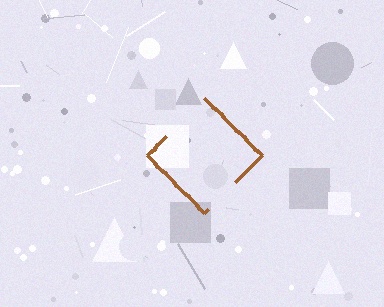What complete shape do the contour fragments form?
The contour fragments form a diamond.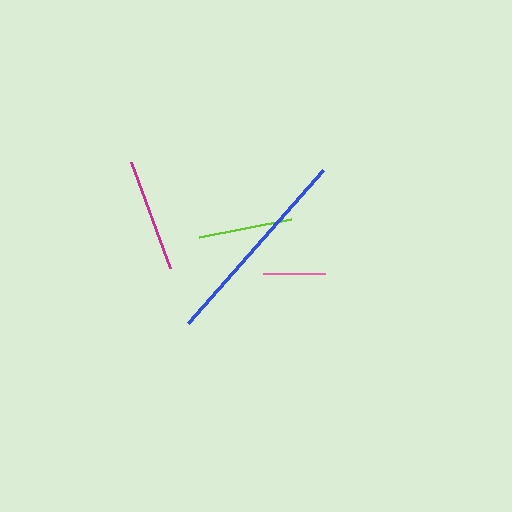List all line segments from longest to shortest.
From longest to shortest: blue, magenta, lime, pink.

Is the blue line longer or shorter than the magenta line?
The blue line is longer than the magenta line.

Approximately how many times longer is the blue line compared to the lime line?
The blue line is approximately 2.2 times the length of the lime line.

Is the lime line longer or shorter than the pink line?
The lime line is longer than the pink line.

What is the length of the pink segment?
The pink segment is approximately 62 pixels long.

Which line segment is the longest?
The blue line is the longest at approximately 204 pixels.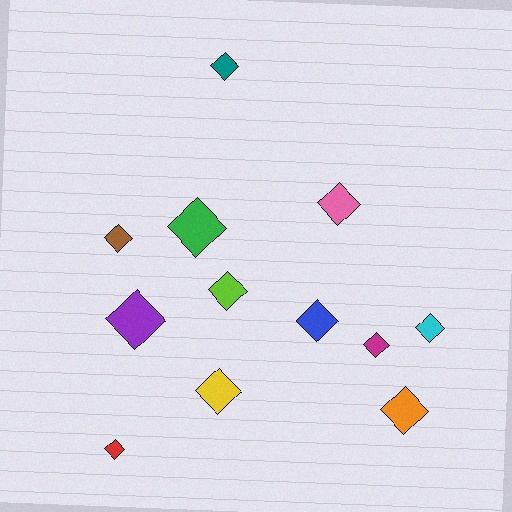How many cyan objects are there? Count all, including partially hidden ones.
There is 1 cyan object.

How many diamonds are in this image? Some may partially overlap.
There are 12 diamonds.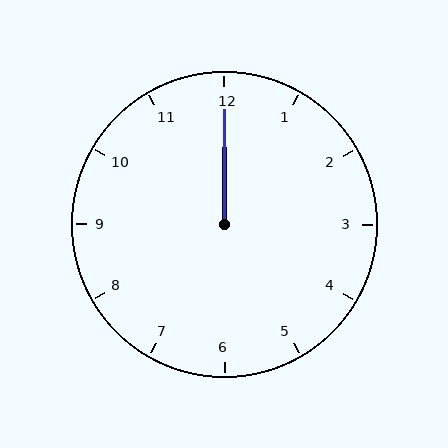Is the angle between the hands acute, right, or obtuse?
It is acute.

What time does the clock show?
12:00.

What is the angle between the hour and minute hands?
Approximately 0 degrees.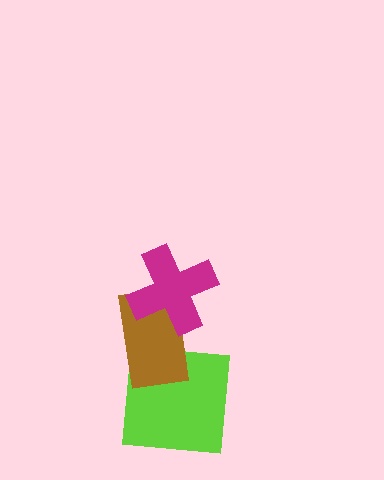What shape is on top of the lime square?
The brown rectangle is on top of the lime square.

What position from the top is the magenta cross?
The magenta cross is 1st from the top.